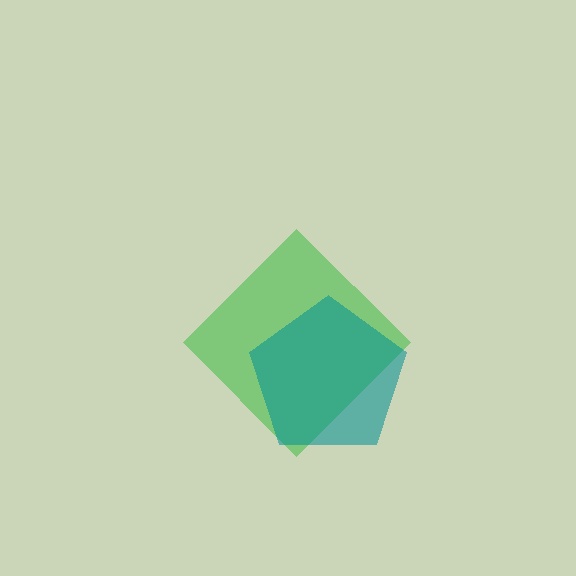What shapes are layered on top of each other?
The layered shapes are: a green diamond, a teal pentagon.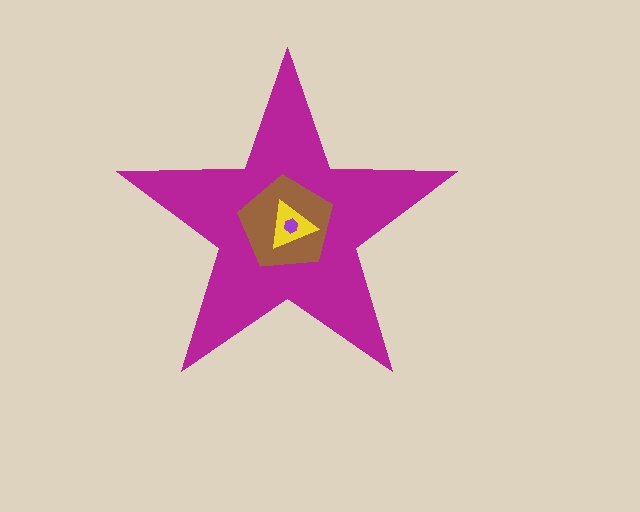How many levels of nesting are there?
4.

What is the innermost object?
The purple hexagon.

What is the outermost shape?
The magenta star.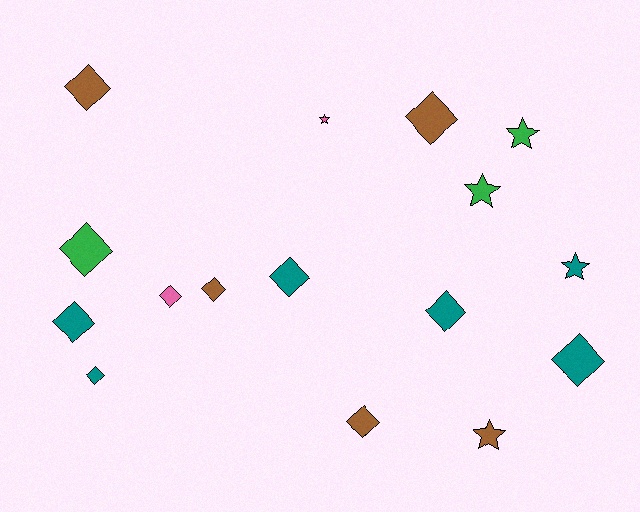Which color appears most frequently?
Teal, with 6 objects.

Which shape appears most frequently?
Diamond, with 11 objects.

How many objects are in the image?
There are 16 objects.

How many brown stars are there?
There is 1 brown star.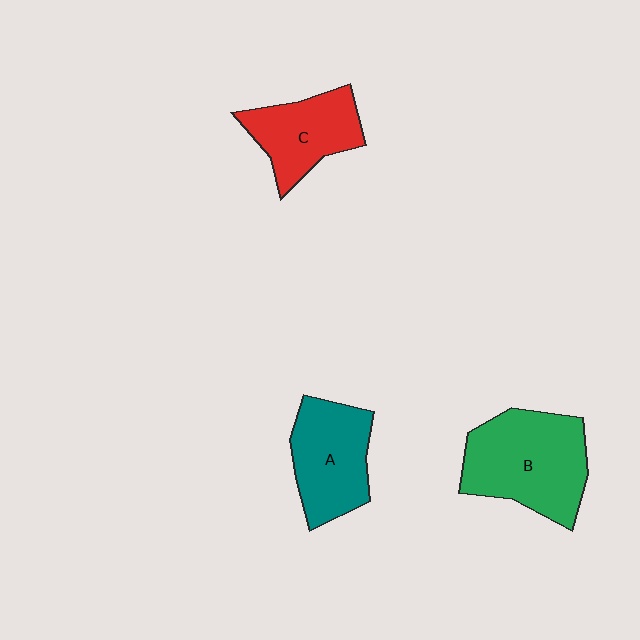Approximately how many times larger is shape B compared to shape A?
Approximately 1.3 times.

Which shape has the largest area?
Shape B (green).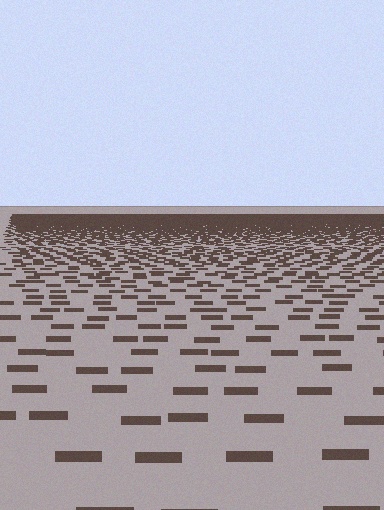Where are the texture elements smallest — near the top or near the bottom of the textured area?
Near the top.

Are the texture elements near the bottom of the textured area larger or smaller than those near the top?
Larger. Near the bottom, elements are closer to the viewer and appear at a bigger on-screen size.